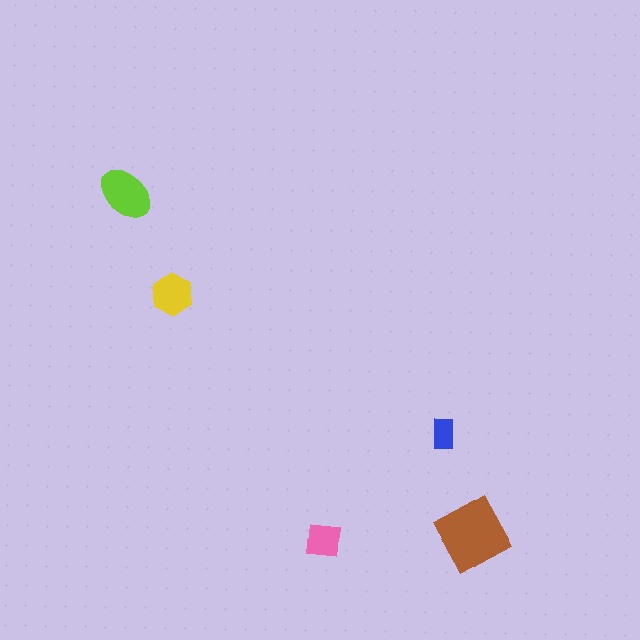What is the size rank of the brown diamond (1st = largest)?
1st.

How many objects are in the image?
There are 5 objects in the image.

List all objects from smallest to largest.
The blue rectangle, the pink square, the yellow hexagon, the lime ellipse, the brown diamond.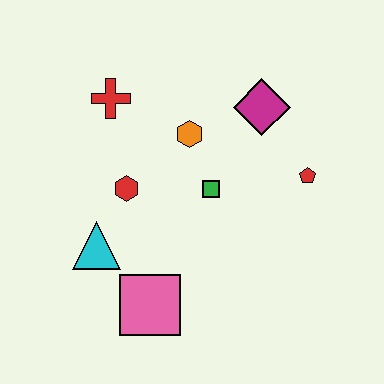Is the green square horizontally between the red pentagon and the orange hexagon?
Yes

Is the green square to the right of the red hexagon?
Yes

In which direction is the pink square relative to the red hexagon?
The pink square is below the red hexagon.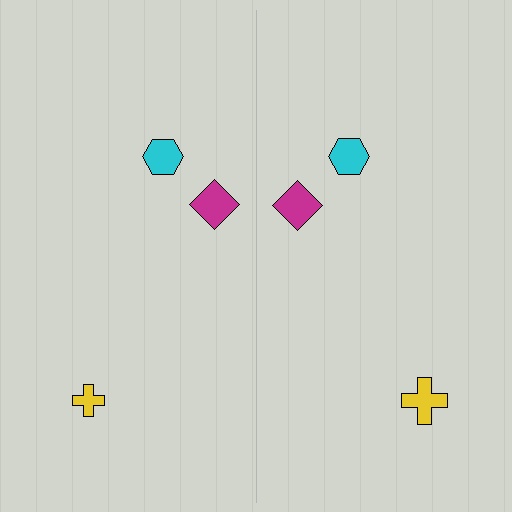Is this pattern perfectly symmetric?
No, the pattern is not perfectly symmetric. The yellow cross on the right side has a different size than its mirror counterpart.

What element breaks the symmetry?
The yellow cross on the right side has a different size than its mirror counterpart.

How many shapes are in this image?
There are 6 shapes in this image.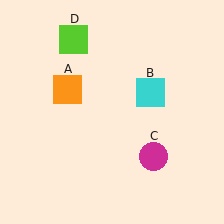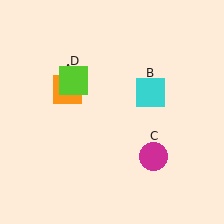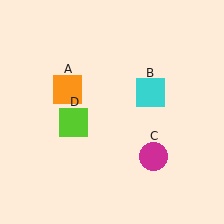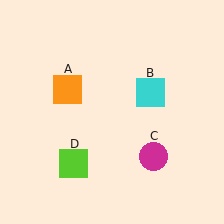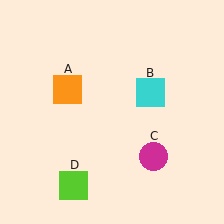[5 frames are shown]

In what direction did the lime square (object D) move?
The lime square (object D) moved down.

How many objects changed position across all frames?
1 object changed position: lime square (object D).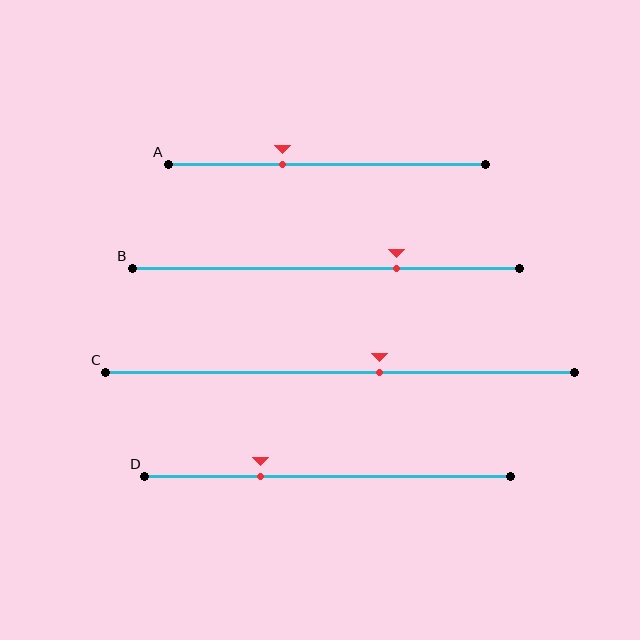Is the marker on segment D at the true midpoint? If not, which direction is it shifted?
No, the marker on segment D is shifted to the left by about 19% of the segment length.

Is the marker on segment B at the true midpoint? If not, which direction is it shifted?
No, the marker on segment B is shifted to the right by about 18% of the segment length.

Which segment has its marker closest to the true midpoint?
Segment C has its marker closest to the true midpoint.